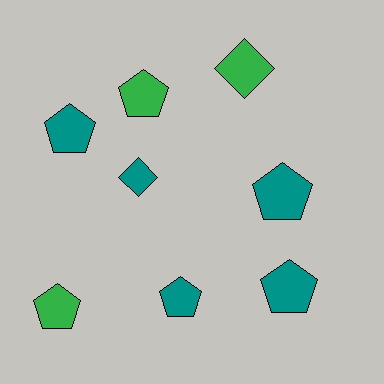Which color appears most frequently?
Teal, with 5 objects.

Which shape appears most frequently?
Pentagon, with 6 objects.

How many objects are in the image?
There are 8 objects.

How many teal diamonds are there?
There is 1 teal diamond.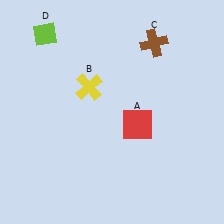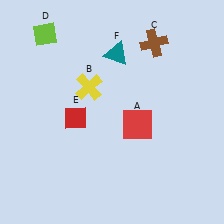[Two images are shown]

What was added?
A red diamond (E), a teal triangle (F) were added in Image 2.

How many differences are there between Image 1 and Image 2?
There are 2 differences between the two images.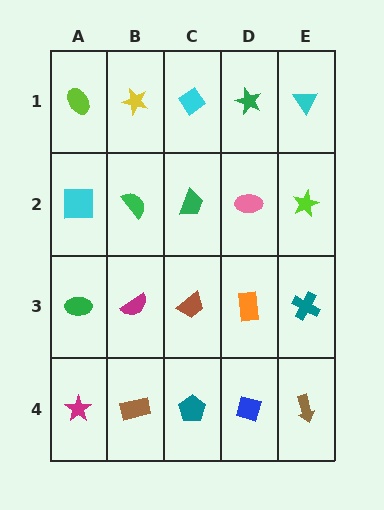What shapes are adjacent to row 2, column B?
A yellow star (row 1, column B), a magenta semicircle (row 3, column B), a cyan square (row 2, column A), a green trapezoid (row 2, column C).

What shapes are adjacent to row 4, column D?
An orange rectangle (row 3, column D), a teal pentagon (row 4, column C), a brown arrow (row 4, column E).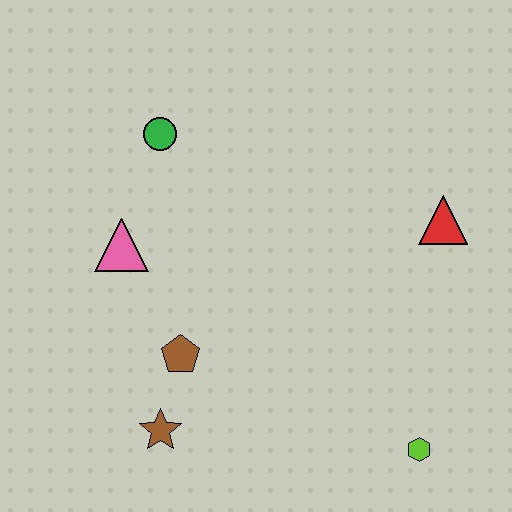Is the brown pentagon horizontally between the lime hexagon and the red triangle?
No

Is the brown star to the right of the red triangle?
No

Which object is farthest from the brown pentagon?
The red triangle is farthest from the brown pentagon.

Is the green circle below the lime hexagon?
No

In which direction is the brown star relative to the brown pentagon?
The brown star is below the brown pentagon.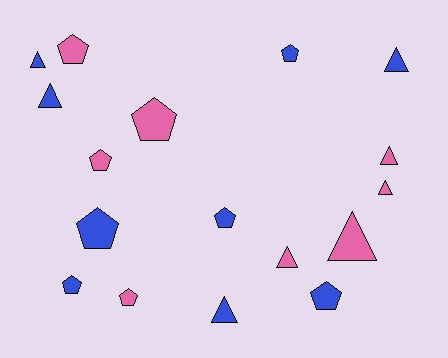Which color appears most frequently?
Blue, with 9 objects.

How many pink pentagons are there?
There are 4 pink pentagons.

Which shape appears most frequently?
Pentagon, with 9 objects.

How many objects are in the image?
There are 17 objects.